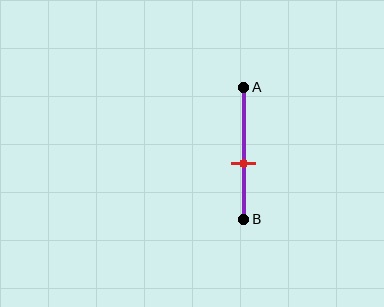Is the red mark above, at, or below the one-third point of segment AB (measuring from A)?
The red mark is below the one-third point of segment AB.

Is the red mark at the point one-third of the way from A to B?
No, the mark is at about 60% from A, not at the 33% one-third point.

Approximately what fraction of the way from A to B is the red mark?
The red mark is approximately 60% of the way from A to B.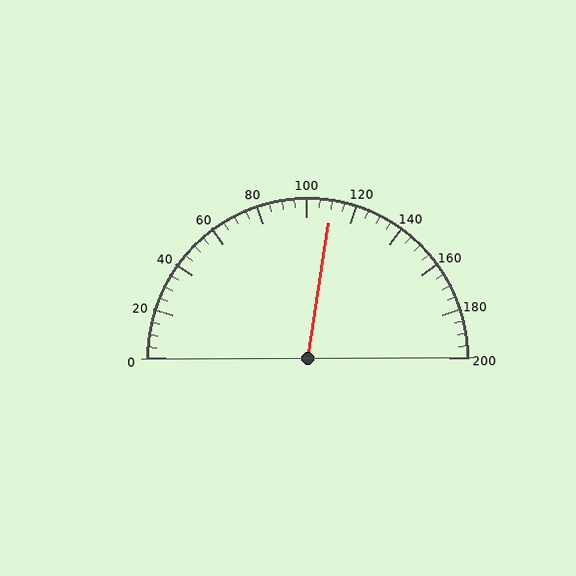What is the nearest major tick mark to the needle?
The nearest major tick mark is 120.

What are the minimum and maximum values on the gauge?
The gauge ranges from 0 to 200.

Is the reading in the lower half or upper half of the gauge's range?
The reading is in the upper half of the range (0 to 200).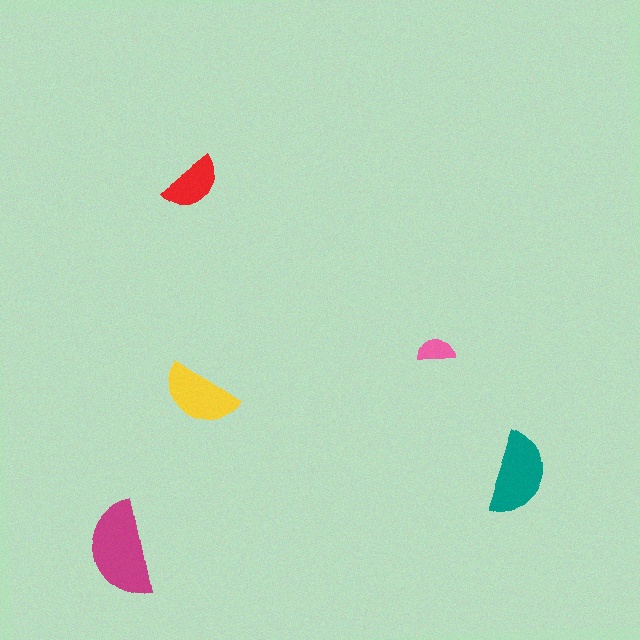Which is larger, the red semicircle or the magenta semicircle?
The magenta one.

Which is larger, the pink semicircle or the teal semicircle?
The teal one.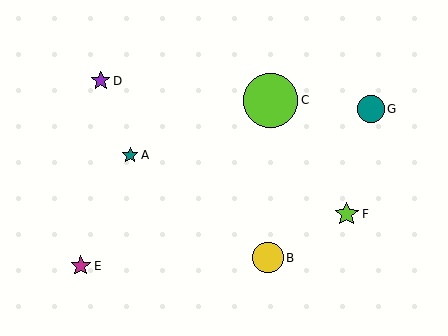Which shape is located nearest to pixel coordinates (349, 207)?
The lime star (labeled F) at (347, 214) is nearest to that location.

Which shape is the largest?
The lime circle (labeled C) is the largest.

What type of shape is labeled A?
Shape A is a teal star.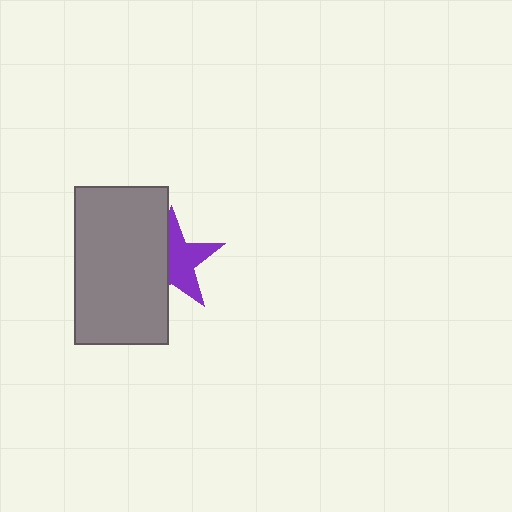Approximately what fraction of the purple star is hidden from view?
Roughly 45% of the purple star is hidden behind the gray rectangle.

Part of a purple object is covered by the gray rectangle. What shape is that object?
It is a star.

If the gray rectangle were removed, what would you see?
You would see the complete purple star.